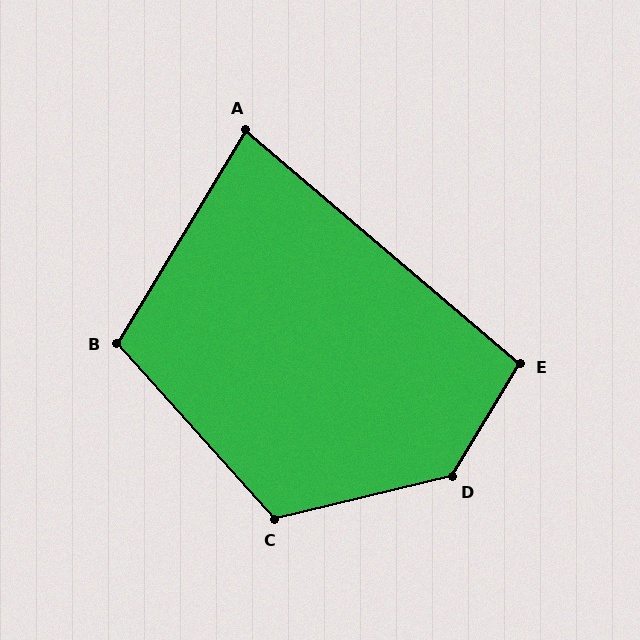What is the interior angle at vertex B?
Approximately 107 degrees (obtuse).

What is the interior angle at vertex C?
Approximately 118 degrees (obtuse).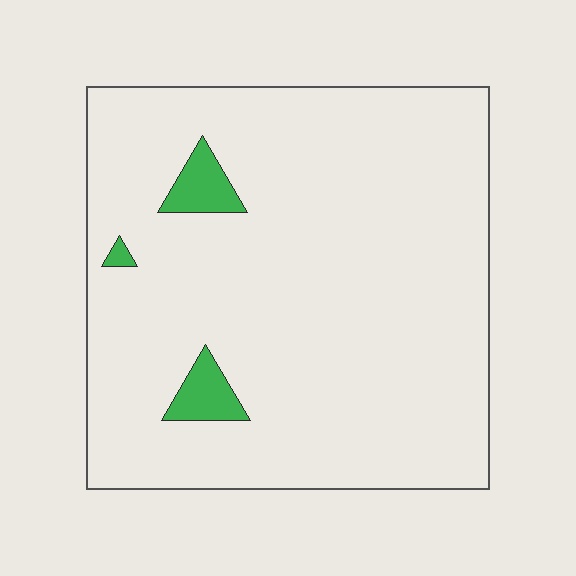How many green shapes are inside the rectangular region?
3.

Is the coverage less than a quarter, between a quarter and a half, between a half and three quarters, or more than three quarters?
Less than a quarter.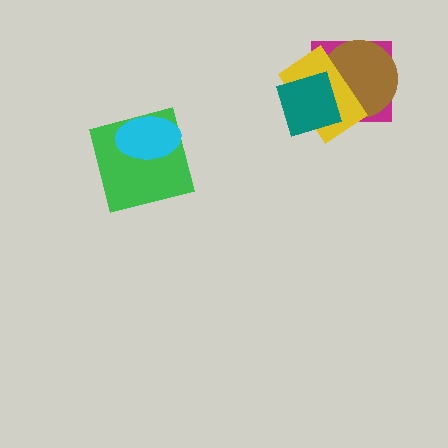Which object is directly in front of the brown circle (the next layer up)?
The yellow rectangle is directly in front of the brown circle.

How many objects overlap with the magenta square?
3 objects overlap with the magenta square.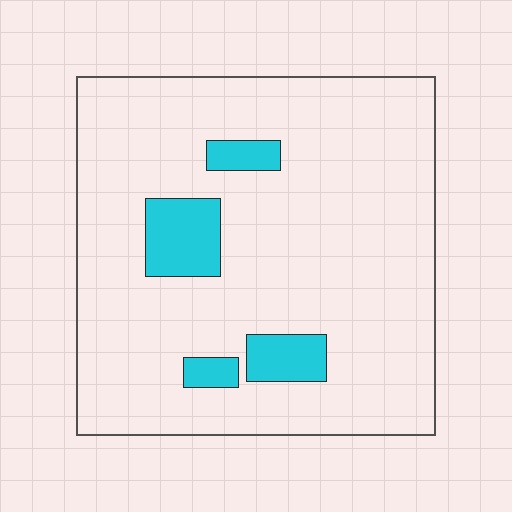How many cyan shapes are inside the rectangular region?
4.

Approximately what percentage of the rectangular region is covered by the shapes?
Approximately 10%.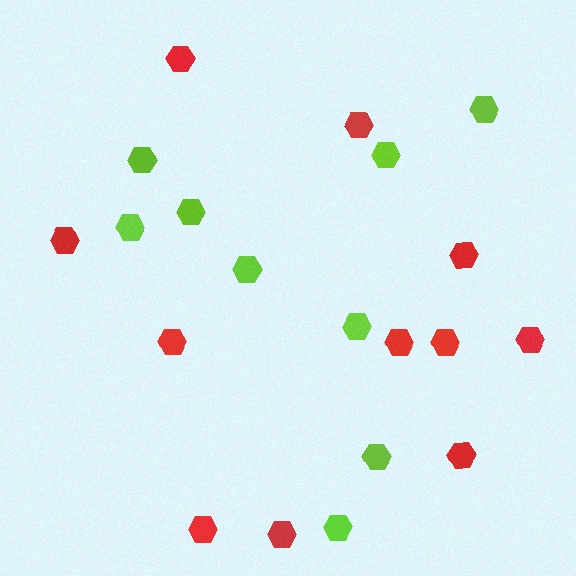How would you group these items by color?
There are 2 groups: one group of lime hexagons (9) and one group of red hexagons (11).